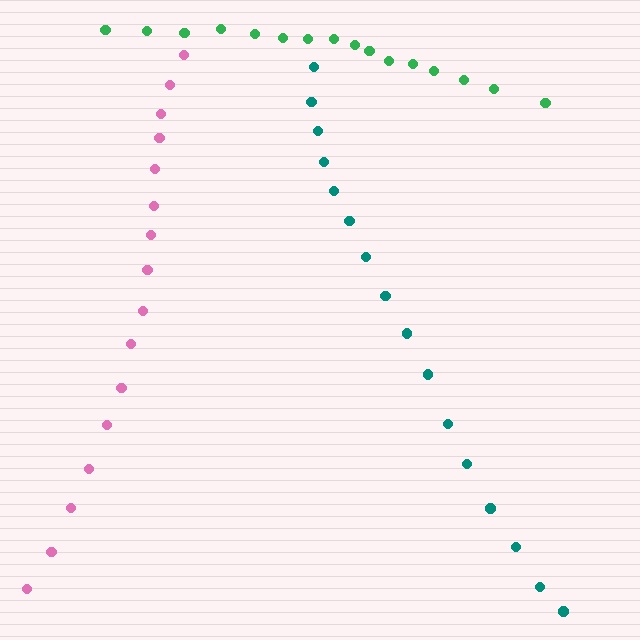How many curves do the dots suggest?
There are 3 distinct paths.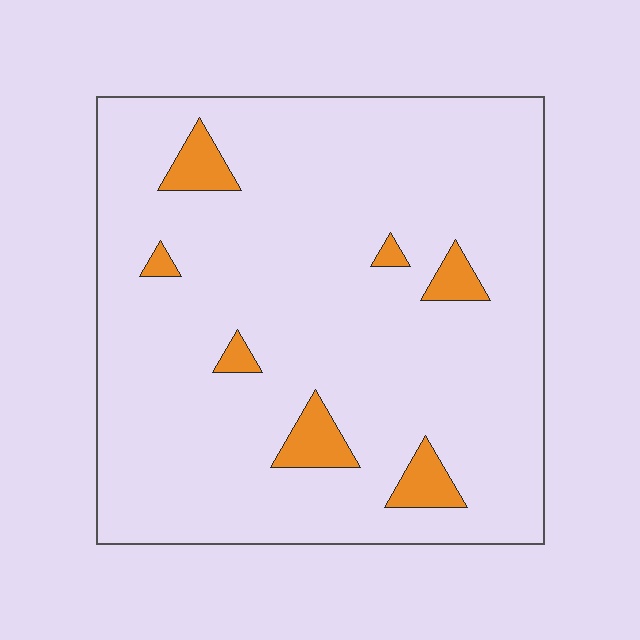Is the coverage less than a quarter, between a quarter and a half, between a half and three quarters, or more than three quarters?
Less than a quarter.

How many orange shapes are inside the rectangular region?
7.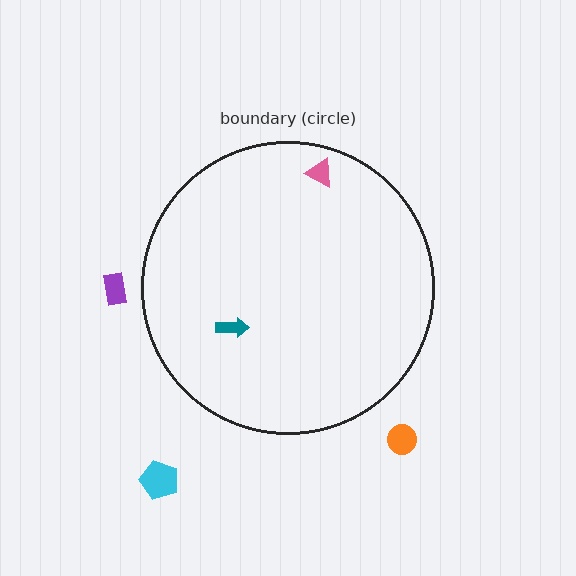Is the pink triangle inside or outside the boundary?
Inside.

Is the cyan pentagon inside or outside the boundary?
Outside.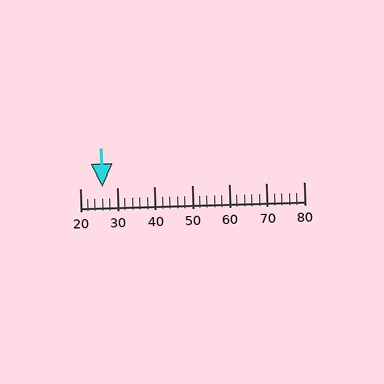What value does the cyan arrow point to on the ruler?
The cyan arrow points to approximately 26.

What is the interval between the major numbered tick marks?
The major tick marks are spaced 10 units apart.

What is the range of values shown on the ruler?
The ruler shows values from 20 to 80.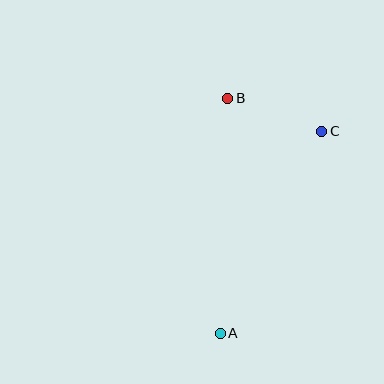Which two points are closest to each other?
Points B and C are closest to each other.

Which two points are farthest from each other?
Points A and B are farthest from each other.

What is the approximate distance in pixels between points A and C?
The distance between A and C is approximately 226 pixels.